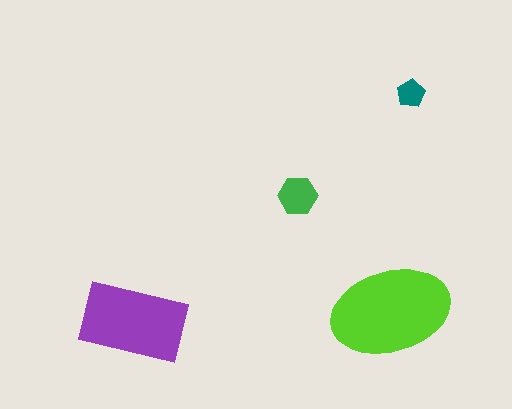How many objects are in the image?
There are 4 objects in the image.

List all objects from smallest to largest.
The teal pentagon, the green hexagon, the purple rectangle, the lime ellipse.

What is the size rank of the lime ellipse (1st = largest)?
1st.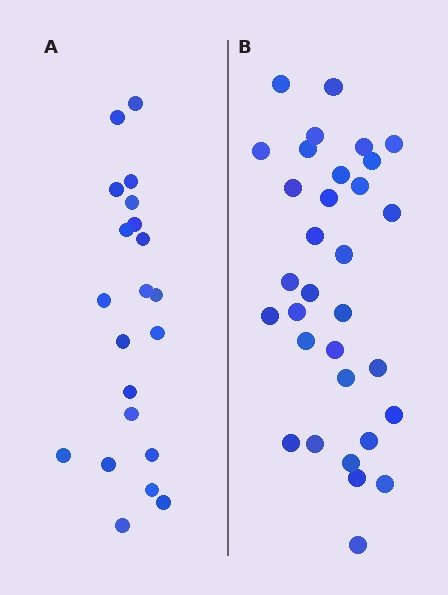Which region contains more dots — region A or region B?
Region B (the right region) has more dots.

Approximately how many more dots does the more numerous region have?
Region B has roughly 12 or so more dots than region A.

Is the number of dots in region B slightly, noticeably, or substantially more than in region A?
Region B has substantially more. The ratio is roughly 1.5 to 1.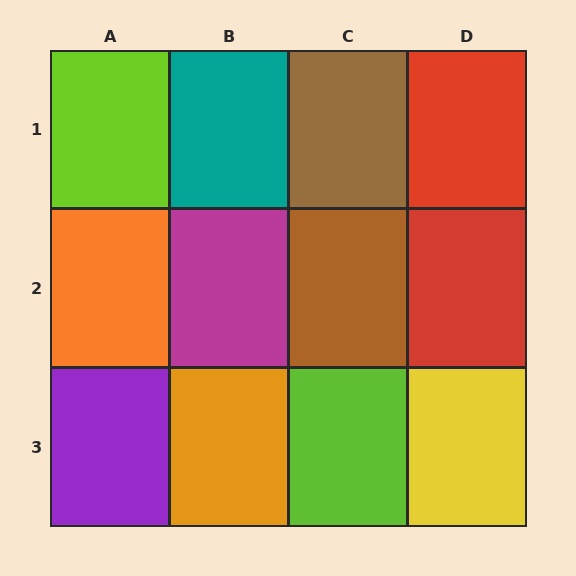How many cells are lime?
2 cells are lime.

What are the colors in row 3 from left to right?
Purple, orange, lime, yellow.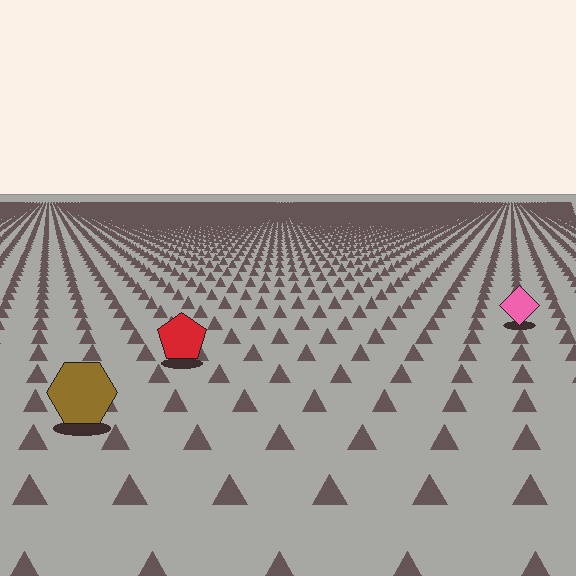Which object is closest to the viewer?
The brown hexagon is closest. The texture marks near it are larger and more spread out.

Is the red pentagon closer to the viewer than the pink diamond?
Yes. The red pentagon is closer — you can tell from the texture gradient: the ground texture is coarser near it.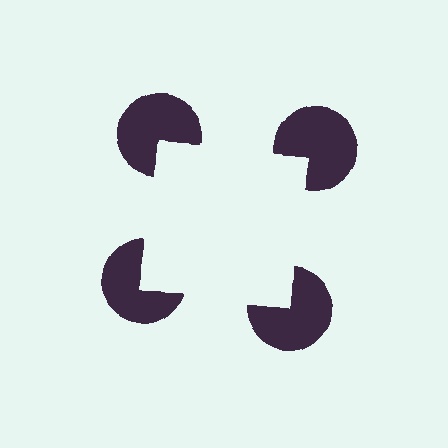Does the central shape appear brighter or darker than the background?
It typically appears slightly brighter than the background, even though no actual brightness change is drawn.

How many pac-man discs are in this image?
There are 4 — one at each vertex of the illusory square.